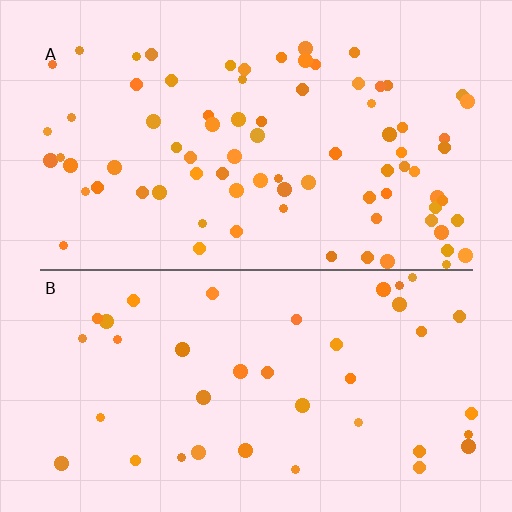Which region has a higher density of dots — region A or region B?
A (the top).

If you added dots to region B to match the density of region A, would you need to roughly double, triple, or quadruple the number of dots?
Approximately double.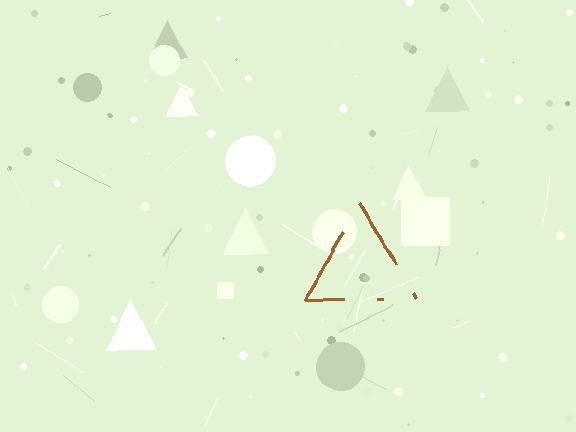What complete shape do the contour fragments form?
The contour fragments form a triangle.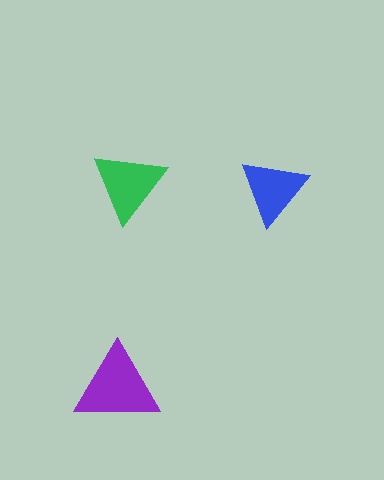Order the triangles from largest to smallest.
the purple one, the green one, the blue one.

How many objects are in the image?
There are 3 objects in the image.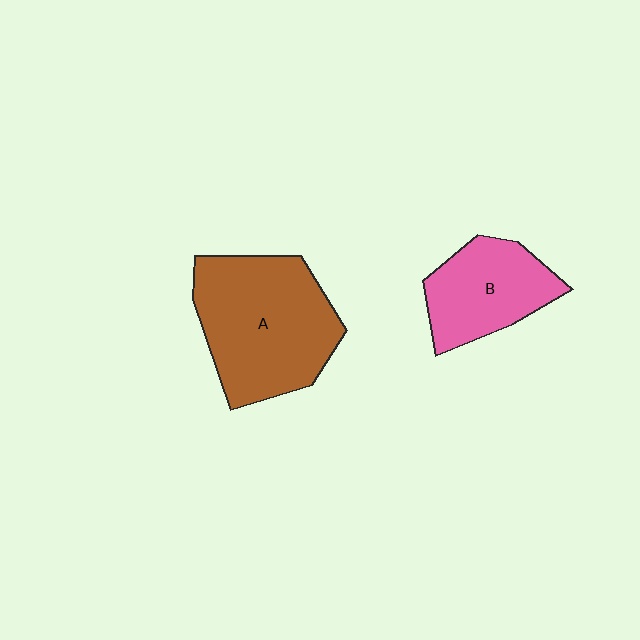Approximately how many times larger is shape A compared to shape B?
Approximately 1.6 times.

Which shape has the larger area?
Shape A (brown).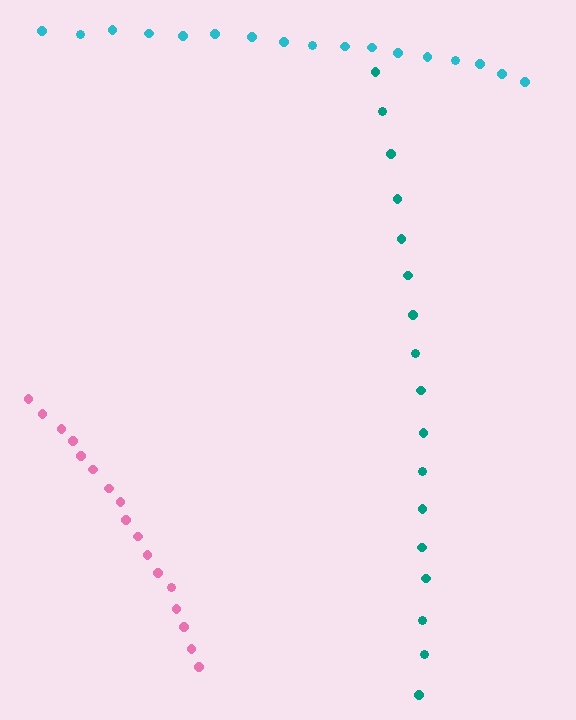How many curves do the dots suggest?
There are 3 distinct paths.